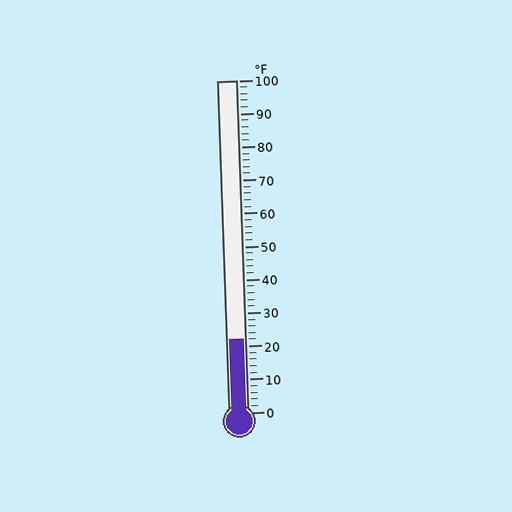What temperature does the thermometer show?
The thermometer shows approximately 22°F.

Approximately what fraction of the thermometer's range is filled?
The thermometer is filled to approximately 20% of its range.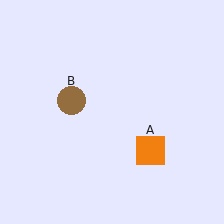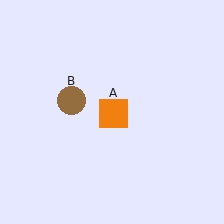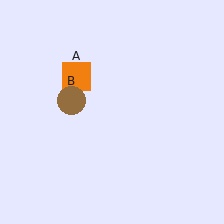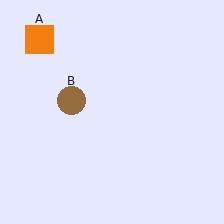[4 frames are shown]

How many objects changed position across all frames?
1 object changed position: orange square (object A).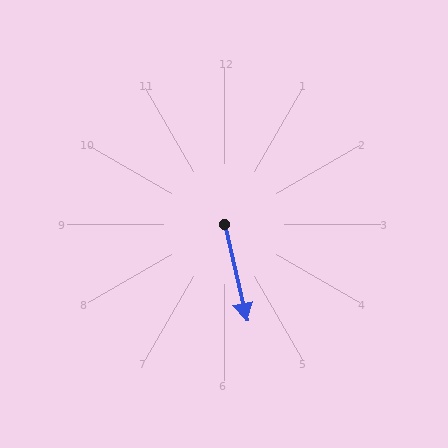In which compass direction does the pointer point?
South.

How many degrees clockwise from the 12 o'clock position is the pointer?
Approximately 167 degrees.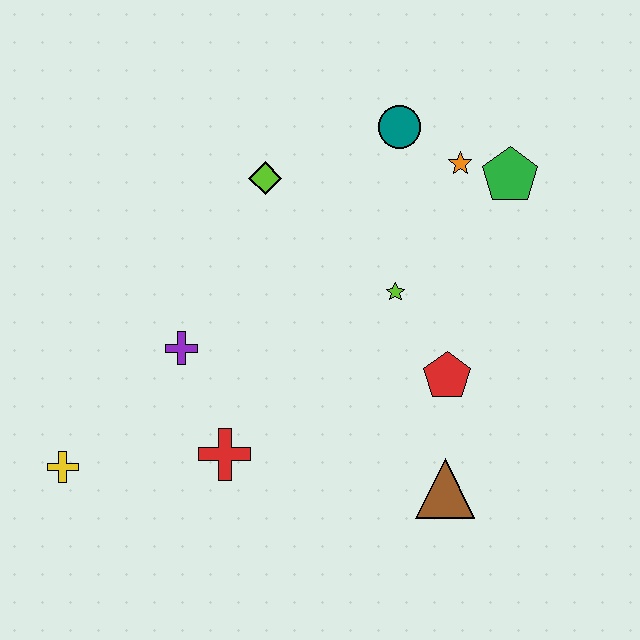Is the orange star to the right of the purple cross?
Yes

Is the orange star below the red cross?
No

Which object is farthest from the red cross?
The green pentagon is farthest from the red cross.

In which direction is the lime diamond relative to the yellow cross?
The lime diamond is above the yellow cross.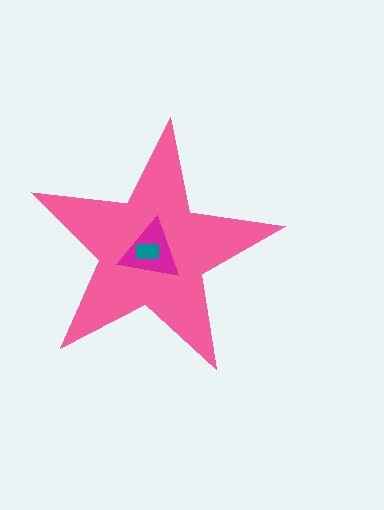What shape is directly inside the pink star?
The magenta triangle.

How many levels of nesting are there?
3.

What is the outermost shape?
The pink star.